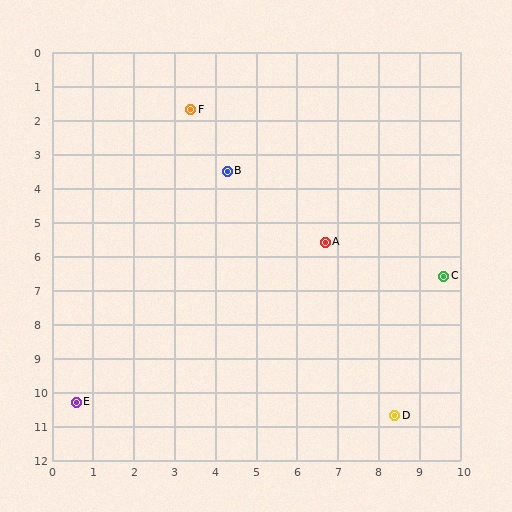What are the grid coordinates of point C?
Point C is at approximately (9.6, 6.6).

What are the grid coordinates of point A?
Point A is at approximately (6.7, 5.6).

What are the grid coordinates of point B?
Point B is at approximately (4.3, 3.5).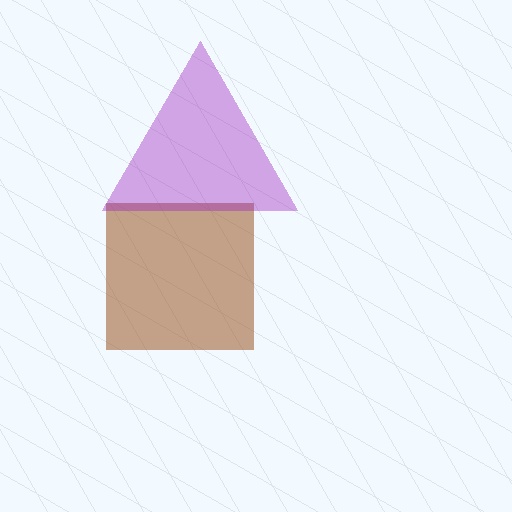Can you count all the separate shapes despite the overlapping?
Yes, there are 2 separate shapes.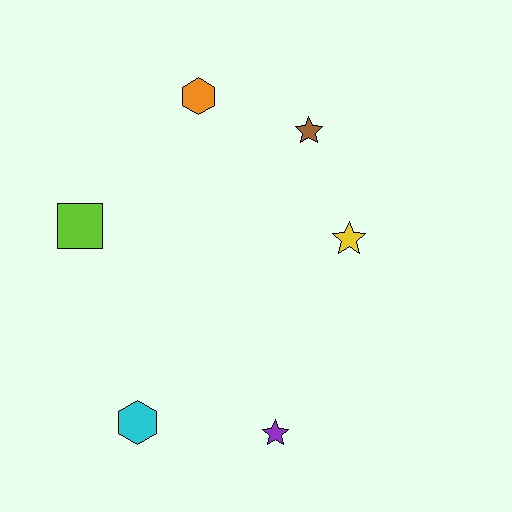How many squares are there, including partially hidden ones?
There is 1 square.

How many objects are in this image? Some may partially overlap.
There are 6 objects.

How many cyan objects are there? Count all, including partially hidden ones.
There is 1 cyan object.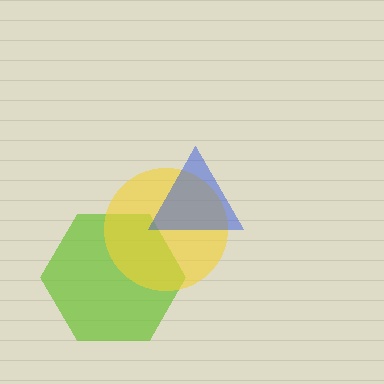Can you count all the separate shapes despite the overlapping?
Yes, there are 3 separate shapes.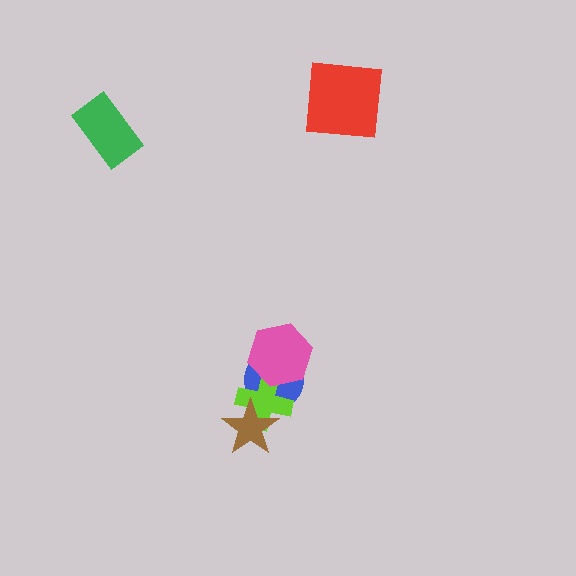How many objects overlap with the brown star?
2 objects overlap with the brown star.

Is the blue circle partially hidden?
Yes, it is partially covered by another shape.